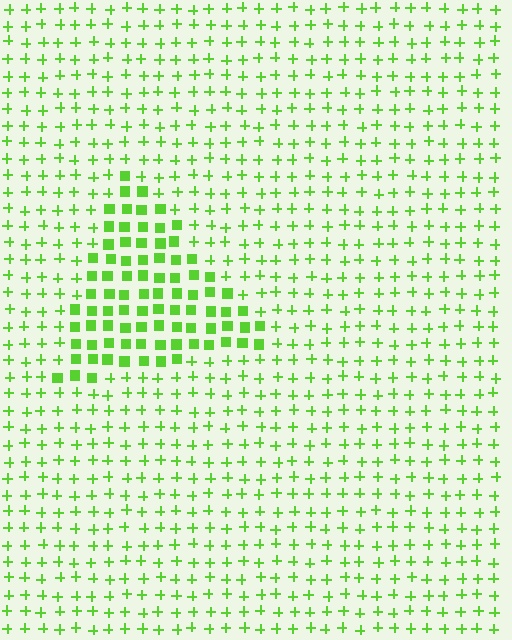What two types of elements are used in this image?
The image uses squares inside the triangle region and plus signs outside it.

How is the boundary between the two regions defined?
The boundary is defined by a change in element shape: squares inside vs. plus signs outside. All elements share the same color and spacing.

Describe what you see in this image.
The image is filled with small lime elements arranged in a uniform grid. A triangle-shaped region contains squares, while the surrounding area contains plus signs. The boundary is defined purely by the change in element shape.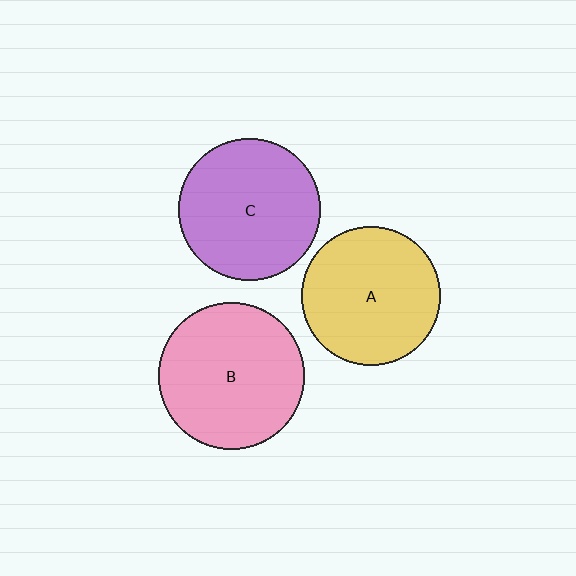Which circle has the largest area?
Circle B (pink).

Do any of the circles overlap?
No, none of the circles overlap.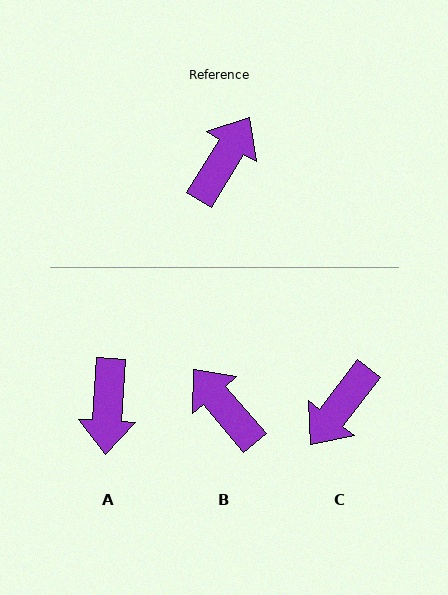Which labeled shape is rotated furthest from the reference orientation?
C, about 174 degrees away.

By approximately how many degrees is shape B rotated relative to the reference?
Approximately 71 degrees counter-clockwise.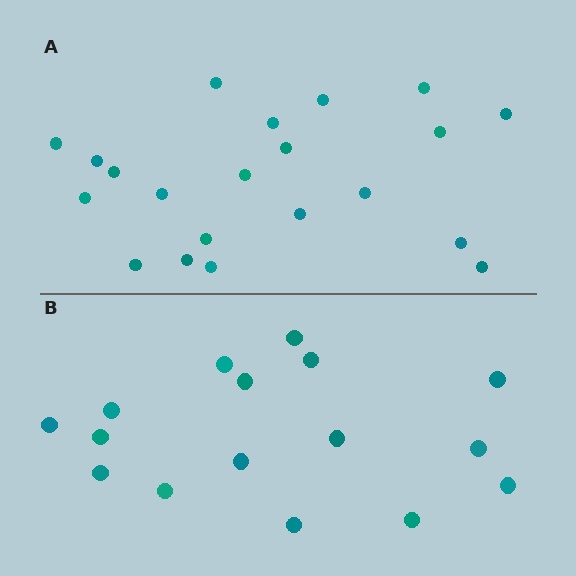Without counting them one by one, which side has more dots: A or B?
Region A (the top region) has more dots.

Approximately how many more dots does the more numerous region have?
Region A has about 5 more dots than region B.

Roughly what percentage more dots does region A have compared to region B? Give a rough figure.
About 30% more.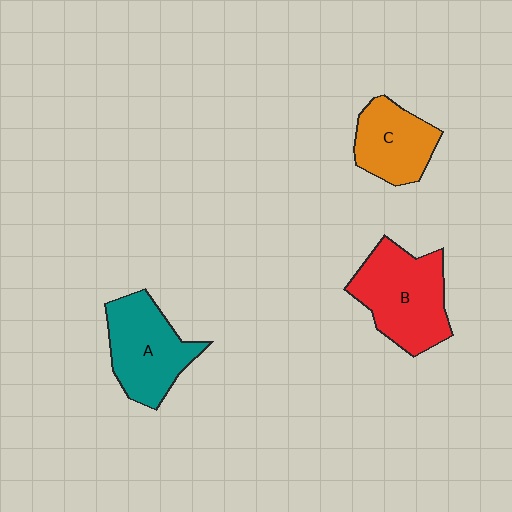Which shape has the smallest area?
Shape C (orange).